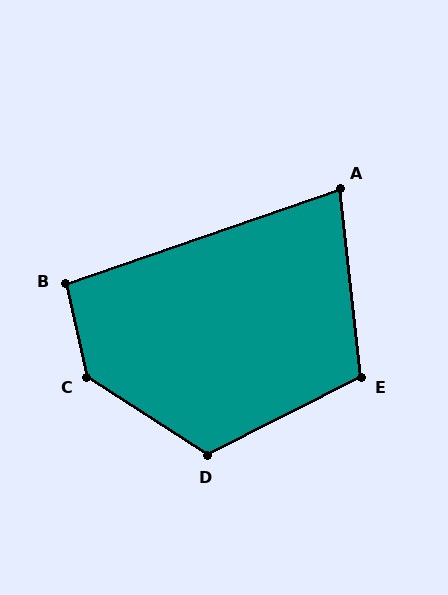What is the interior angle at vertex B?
Approximately 97 degrees (obtuse).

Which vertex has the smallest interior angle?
A, at approximately 77 degrees.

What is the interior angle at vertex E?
Approximately 110 degrees (obtuse).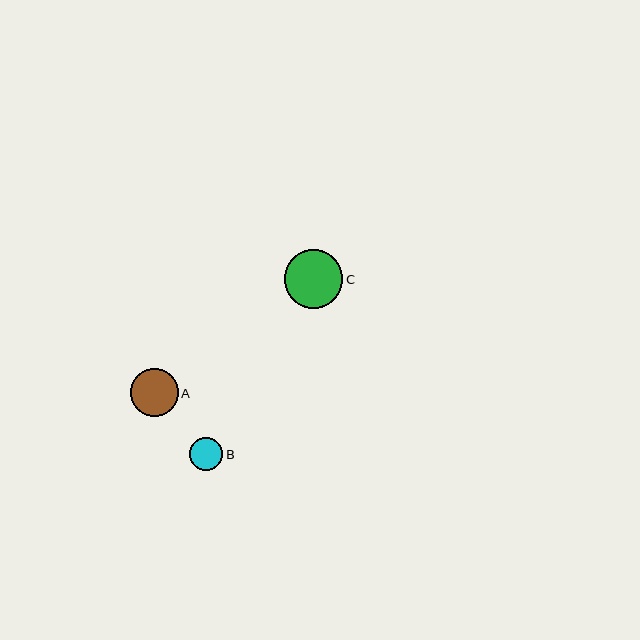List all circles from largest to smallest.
From largest to smallest: C, A, B.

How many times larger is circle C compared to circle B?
Circle C is approximately 1.7 times the size of circle B.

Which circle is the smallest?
Circle B is the smallest with a size of approximately 33 pixels.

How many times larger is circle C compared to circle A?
Circle C is approximately 1.2 times the size of circle A.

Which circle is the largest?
Circle C is the largest with a size of approximately 58 pixels.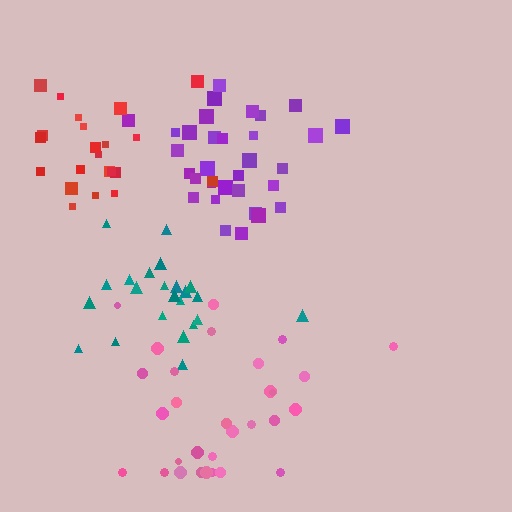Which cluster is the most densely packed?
Purple.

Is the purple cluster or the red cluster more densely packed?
Purple.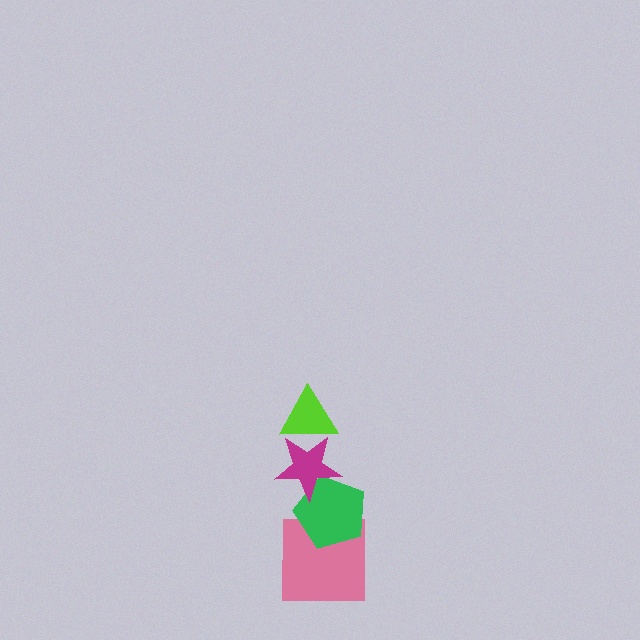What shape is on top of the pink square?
The green pentagon is on top of the pink square.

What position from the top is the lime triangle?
The lime triangle is 1st from the top.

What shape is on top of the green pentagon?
The magenta star is on top of the green pentagon.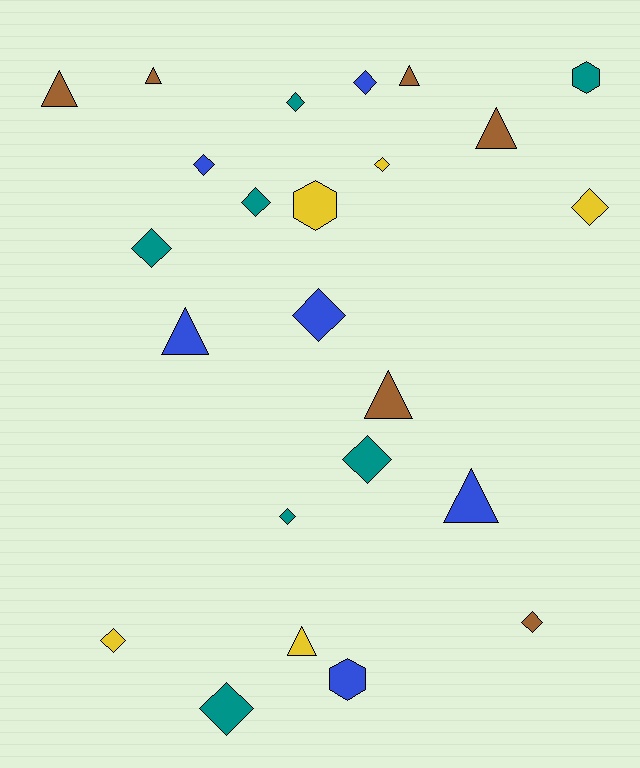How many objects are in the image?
There are 24 objects.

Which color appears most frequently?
Teal, with 7 objects.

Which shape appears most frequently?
Diamond, with 13 objects.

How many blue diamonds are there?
There are 3 blue diamonds.